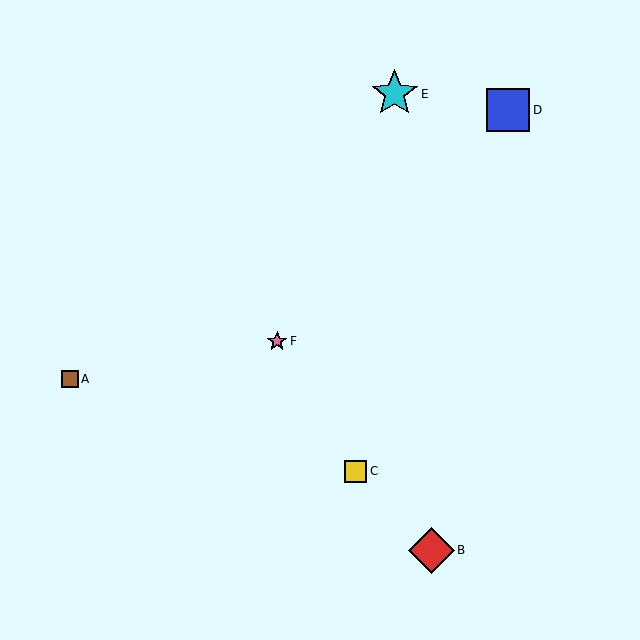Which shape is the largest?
The cyan star (labeled E) is the largest.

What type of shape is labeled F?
Shape F is a pink star.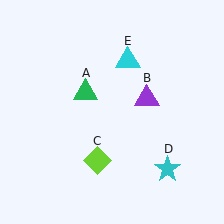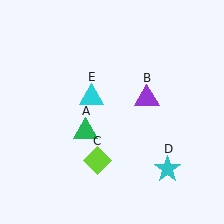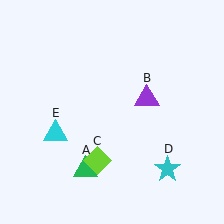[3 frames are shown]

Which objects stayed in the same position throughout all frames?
Purple triangle (object B) and lime diamond (object C) and cyan star (object D) remained stationary.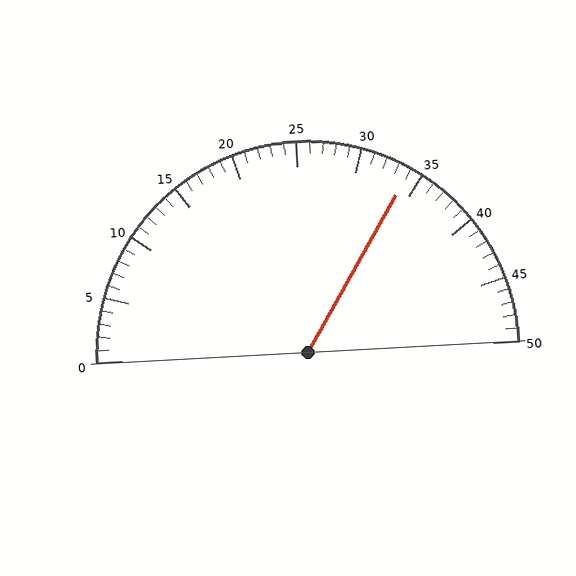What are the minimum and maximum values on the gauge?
The gauge ranges from 0 to 50.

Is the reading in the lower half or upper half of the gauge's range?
The reading is in the upper half of the range (0 to 50).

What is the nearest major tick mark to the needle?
The nearest major tick mark is 35.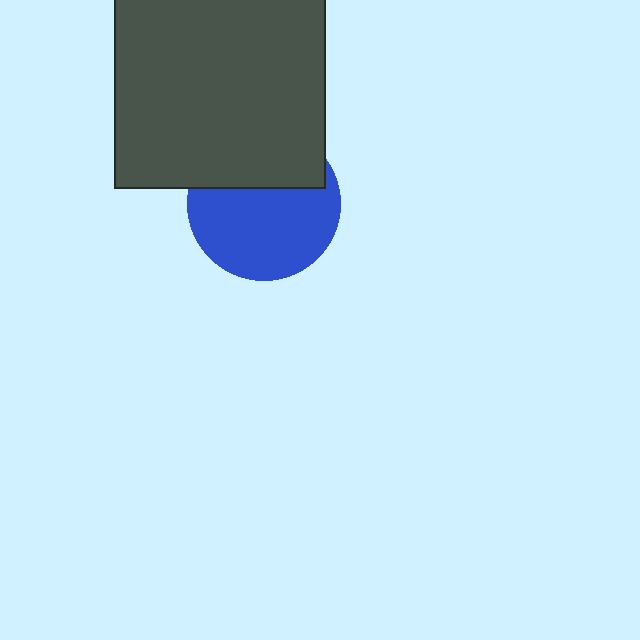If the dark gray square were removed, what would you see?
You would see the complete blue circle.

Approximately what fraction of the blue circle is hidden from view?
Roughly 37% of the blue circle is hidden behind the dark gray square.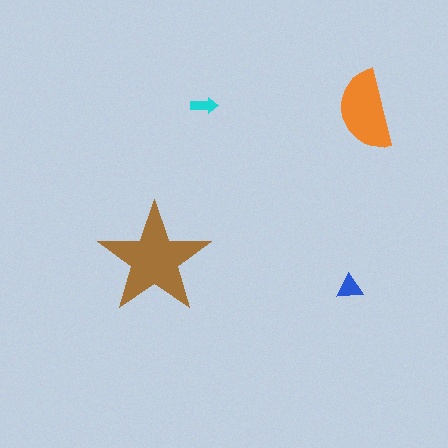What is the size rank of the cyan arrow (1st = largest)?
4th.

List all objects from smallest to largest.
The cyan arrow, the blue triangle, the orange semicircle, the brown star.